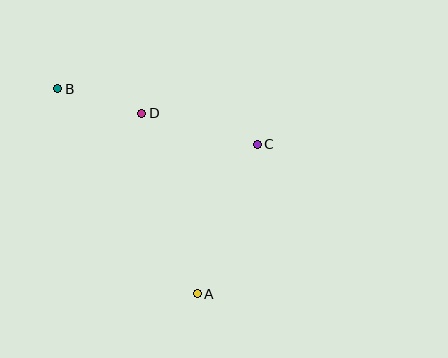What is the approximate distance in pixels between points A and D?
The distance between A and D is approximately 189 pixels.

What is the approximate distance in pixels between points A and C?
The distance between A and C is approximately 161 pixels.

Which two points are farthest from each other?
Points A and B are farthest from each other.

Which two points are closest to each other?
Points B and D are closest to each other.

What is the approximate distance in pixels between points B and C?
The distance between B and C is approximately 207 pixels.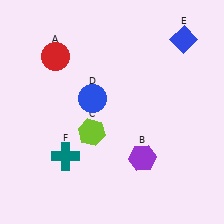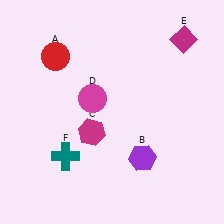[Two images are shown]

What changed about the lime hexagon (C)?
In Image 1, C is lime. In Image 2, it changed to magenta.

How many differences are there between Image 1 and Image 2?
There are 3 differences between the two images.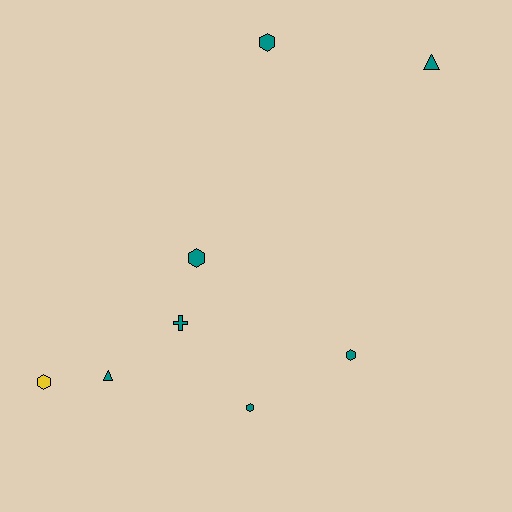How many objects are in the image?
There are 8 objects.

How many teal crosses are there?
There is 1 teal cross.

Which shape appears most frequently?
Hexagon, with 5 objects.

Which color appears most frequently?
Teal, with 7 objects.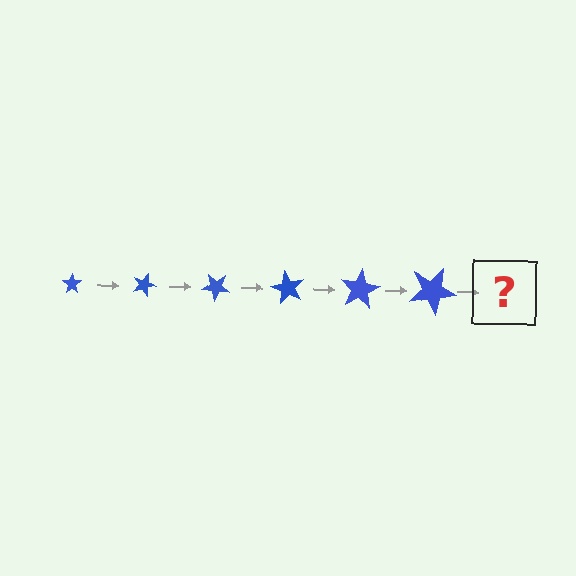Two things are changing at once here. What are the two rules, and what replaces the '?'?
The two rules are that the star grows larger each step and it rotates 20 degrees each step. The '?' should be a star, larger than the previous one and rotated 120 degrees from the start.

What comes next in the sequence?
The next element should be a star, larger than the previous one and rotated 120 degrees from the start.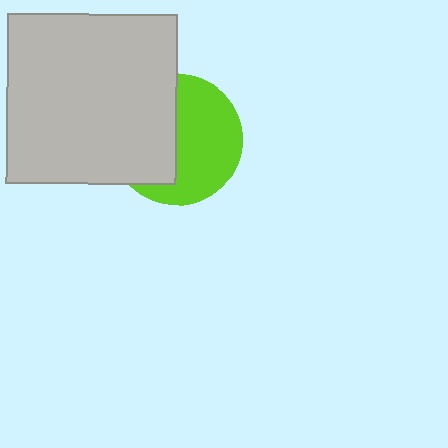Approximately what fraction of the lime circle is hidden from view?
Roughly 45% of the lime circle is hidden behind the light gray square.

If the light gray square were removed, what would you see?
You would see the complete lime circle.